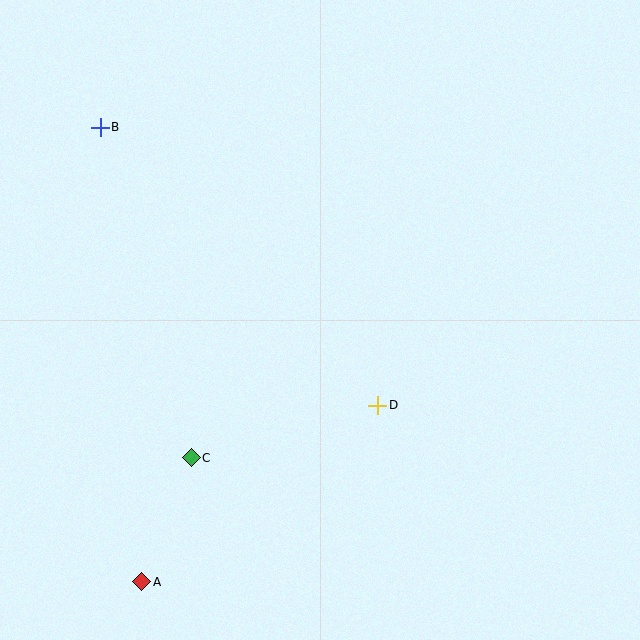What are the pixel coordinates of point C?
Point C is at (191, 458).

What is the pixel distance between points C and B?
The distance between C and B is 343 pixels.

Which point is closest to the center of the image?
Point D at (378, 405) is closest to the center.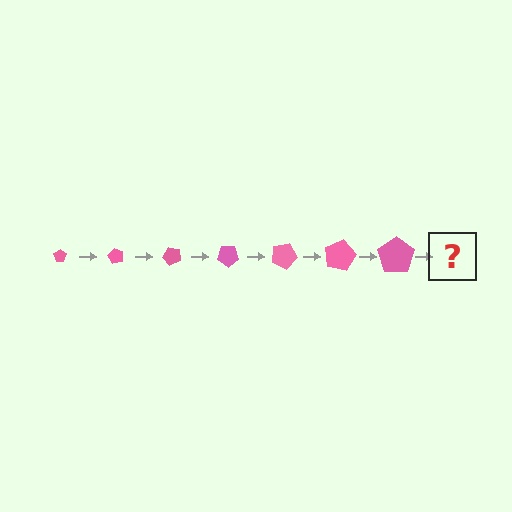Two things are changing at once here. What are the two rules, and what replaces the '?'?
The two rules are that the pentagon grows larger each step and it rotates 60 degrees each step. The '?' should be a pentagon, larger than the previous one and rotated 420 degrees from the start.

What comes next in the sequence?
The next element should be a pentagon, larger than the previous one and rotated 420 degrees from the start.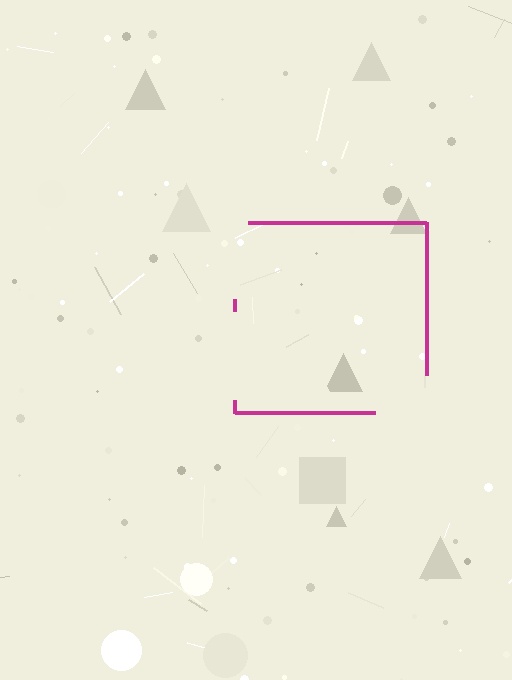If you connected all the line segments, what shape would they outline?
They would outline a square.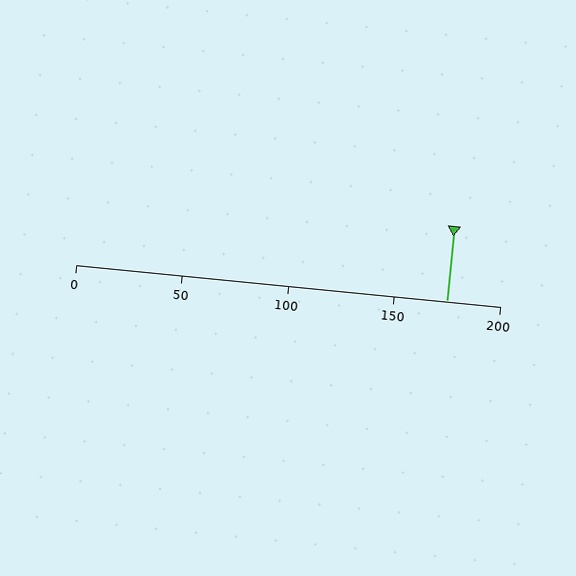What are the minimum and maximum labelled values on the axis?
The axis runs from 0 to 200.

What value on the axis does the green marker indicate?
The marker indicates approximately 175.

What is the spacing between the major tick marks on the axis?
The major ticks are spaced 50 apart.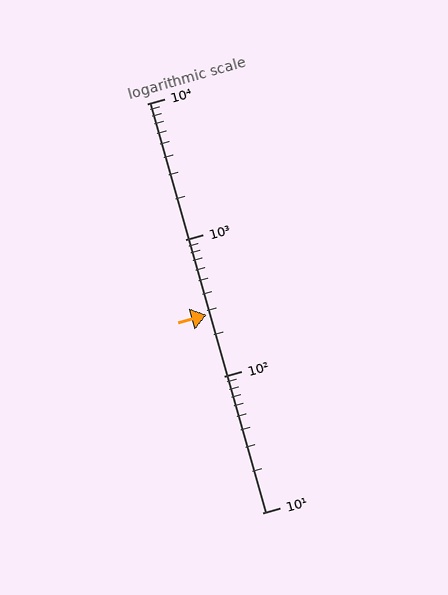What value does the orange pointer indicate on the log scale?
The pointer indicates approximately 280.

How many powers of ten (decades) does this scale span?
The scale spans 3 decades, from 10 to 10000.